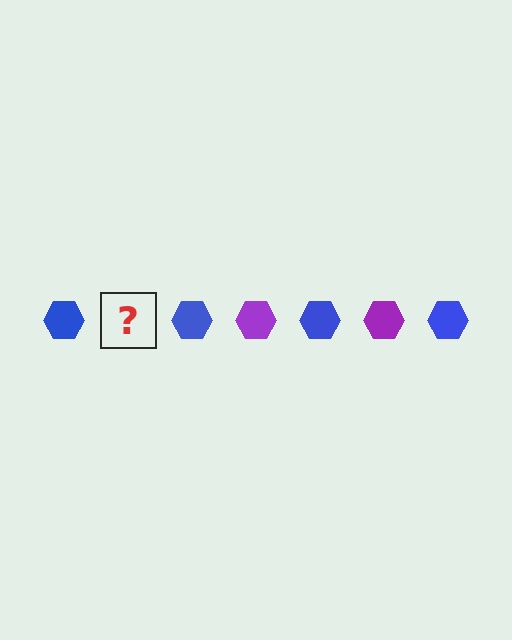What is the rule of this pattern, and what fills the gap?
The rule is that the pattern cycles through blue, purple hexagons. The gap should be filled with a purple hexagon.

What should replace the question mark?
The question mark should be replaced with a purple hexagon.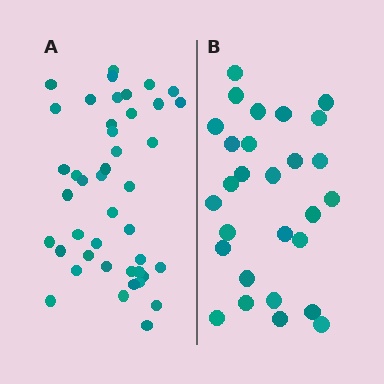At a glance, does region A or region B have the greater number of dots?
Region A (the left region) has more dots.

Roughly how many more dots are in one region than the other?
Region A has approximately 15 more dots than region B.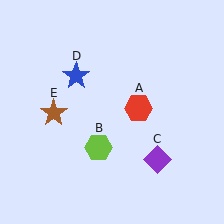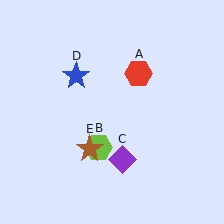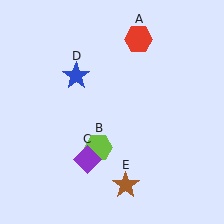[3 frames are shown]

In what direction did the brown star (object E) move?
The brown star (object E) moved down and to the right.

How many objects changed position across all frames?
3 objects changed position: red hexagon (object A), purple diamond (object C), brown star (object E).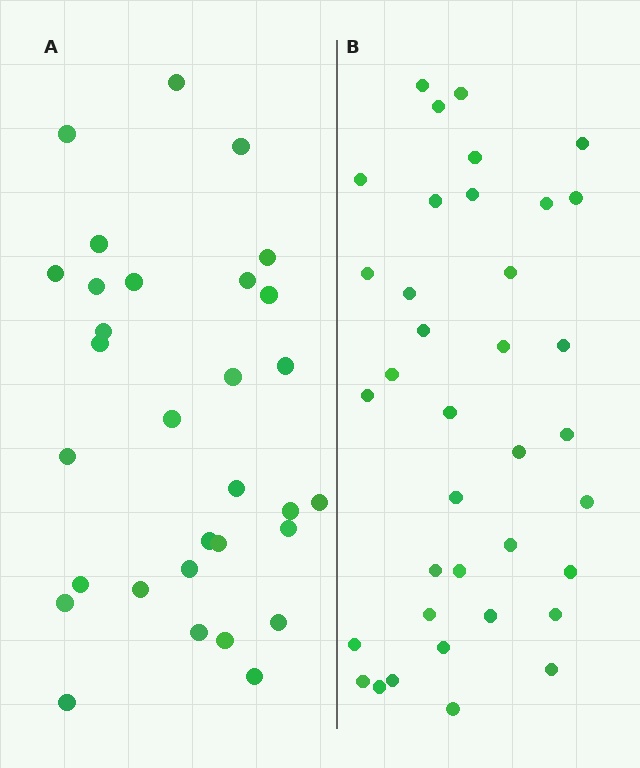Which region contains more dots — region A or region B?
Region B (the right region) has more dots.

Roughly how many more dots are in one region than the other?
Region B has about 6 more dots than region A.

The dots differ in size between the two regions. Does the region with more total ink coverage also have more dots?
No. Region A has more total ink coverage because its dots are larger, but region B actually contains more individual dots. Total area can be misleading — the number of items is what matters here.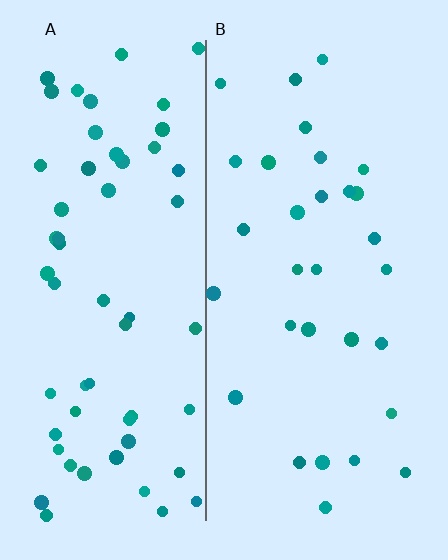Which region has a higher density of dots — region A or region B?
A (the left).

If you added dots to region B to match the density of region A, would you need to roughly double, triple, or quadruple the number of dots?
Approximately double.